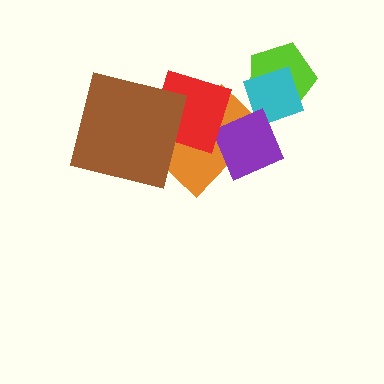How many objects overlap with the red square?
2 objects overlap with the red square.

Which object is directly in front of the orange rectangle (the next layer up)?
The purple diamond is directly in front of the orange rectangle.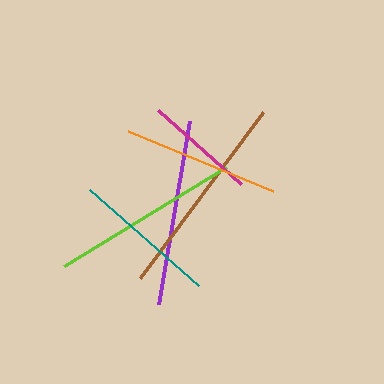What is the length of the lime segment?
The lime segment is approximately 190 pixels long.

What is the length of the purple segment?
The purple segment is approximately 186 pixels long.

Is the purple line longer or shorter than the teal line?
The purple line is longer than the teal line.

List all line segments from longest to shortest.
From longest to shortest: brown, lime, purple, orange, teal, magenta.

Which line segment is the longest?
The brown line is the longest at approximately 206 pixels.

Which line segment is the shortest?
The magenta line is the shortest at approximately 111 pixels.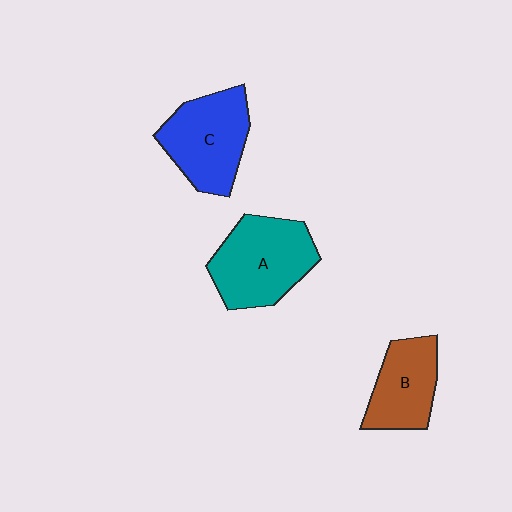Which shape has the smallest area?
Shape B (brown).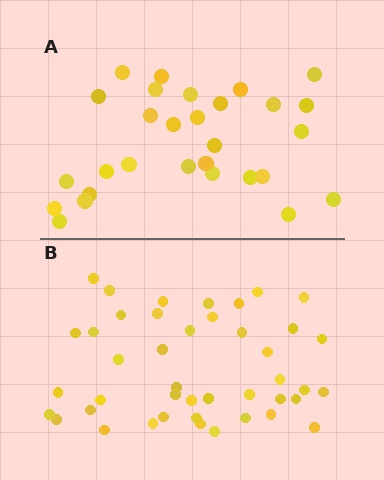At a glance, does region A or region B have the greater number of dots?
Region B (the bottom region) has more dots.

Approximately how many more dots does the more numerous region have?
Region B has approximately 15 more dots than region A.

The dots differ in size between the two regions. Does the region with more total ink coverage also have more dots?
No. Region A has more total ink coverage because its dots are larger, but region B actually contains more individual dots. Total area can be misleading — the number of items is what matters here.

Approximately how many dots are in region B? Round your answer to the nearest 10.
About 40 dots. (The exact count is 43, which rounds to 40.)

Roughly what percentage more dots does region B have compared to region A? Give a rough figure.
About 50% more.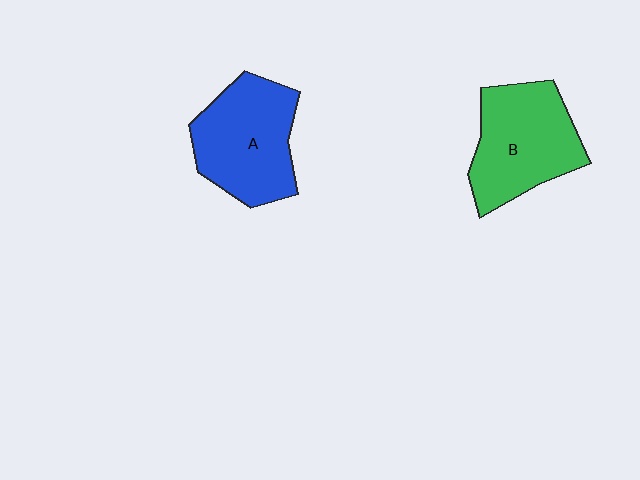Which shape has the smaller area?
Shape B (green).